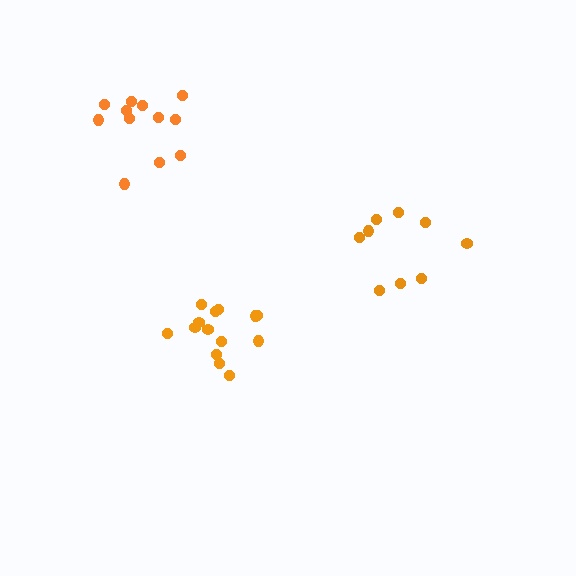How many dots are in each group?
Group 1: 9 dots, Group 2: 14 dots, Group 3: 12 dots (35 total).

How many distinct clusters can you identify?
There are 3 distinct clusters.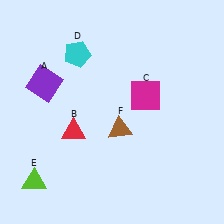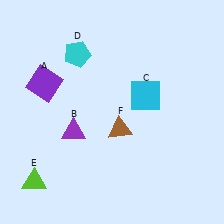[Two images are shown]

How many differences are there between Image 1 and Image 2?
There are 2 differences between the two images.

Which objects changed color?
B changed from red to purple. C changed from magenta to cyan.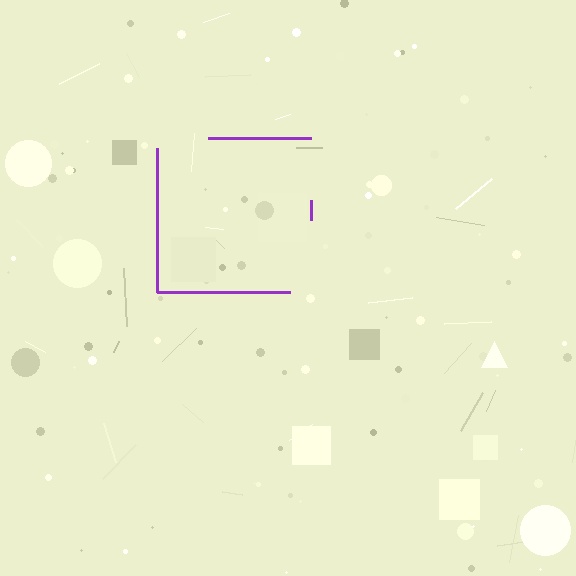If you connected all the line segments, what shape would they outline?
They would outline a square.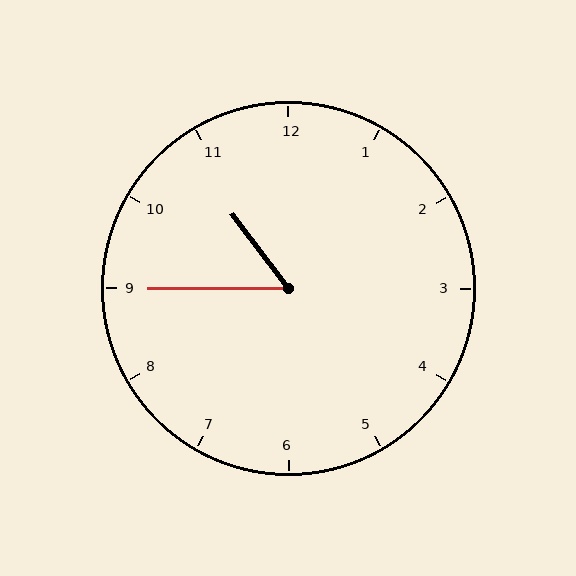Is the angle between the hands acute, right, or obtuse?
It is acute.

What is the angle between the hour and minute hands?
Approximately 52 degrees.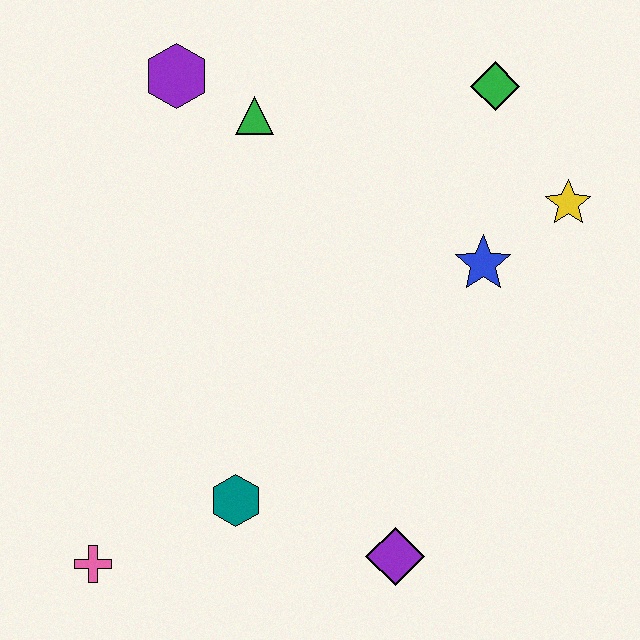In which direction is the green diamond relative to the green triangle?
The green diamond is to the right of the green triangle.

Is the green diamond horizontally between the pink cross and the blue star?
No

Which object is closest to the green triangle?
The purple hexagon is closest to the green triangle.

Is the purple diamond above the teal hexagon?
No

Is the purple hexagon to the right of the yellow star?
No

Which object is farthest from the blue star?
The pink cross is farthest from the blue star.